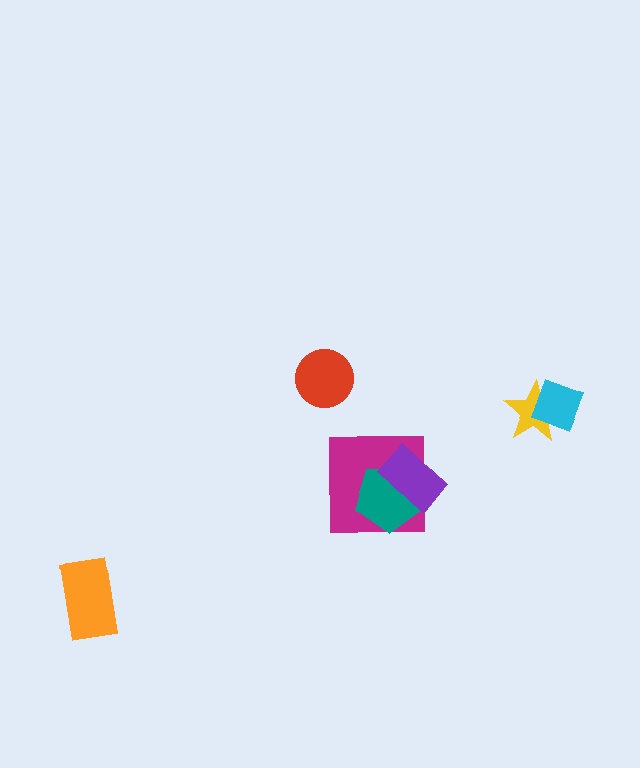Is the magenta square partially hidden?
Yes, it is partially covered by another shape.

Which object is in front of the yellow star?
The cyan diamond is in front of the yellow star.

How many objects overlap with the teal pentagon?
2 objects overlap with the teal pentagon.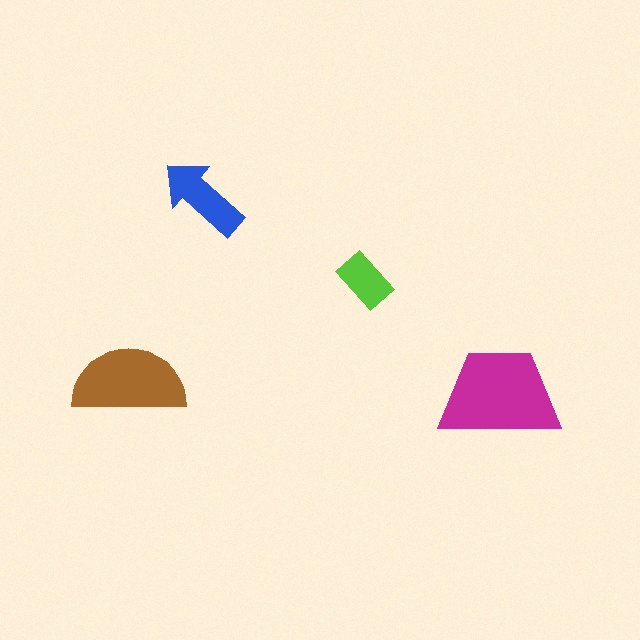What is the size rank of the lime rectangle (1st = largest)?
4th.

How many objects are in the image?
There are 4 objects in the image.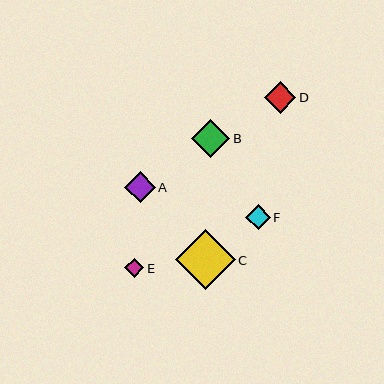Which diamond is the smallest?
Diamond E is the smallest with a size of approximately 19 pixels.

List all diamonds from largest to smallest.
From largest to smallest: C, B, D, A, F, E.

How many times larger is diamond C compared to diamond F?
Diamond C is approximately 2.4 times the size of diamond F.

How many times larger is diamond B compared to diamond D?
Diamond B is approximately 1.2 times the size of diamond D.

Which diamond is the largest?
Diamond C is the largest with a size of approximately 60 pixels.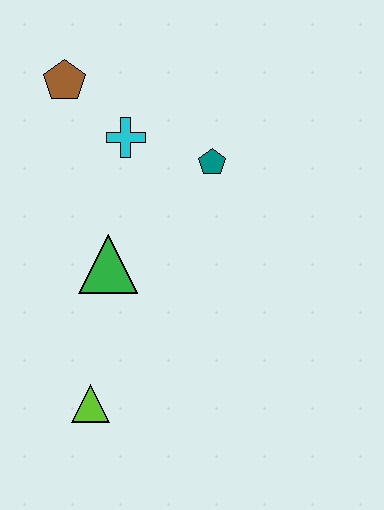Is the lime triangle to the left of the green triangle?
Yes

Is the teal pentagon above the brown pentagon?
No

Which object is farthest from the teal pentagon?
The lime triangle is farthest from the teal pentagon.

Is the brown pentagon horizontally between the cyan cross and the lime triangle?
No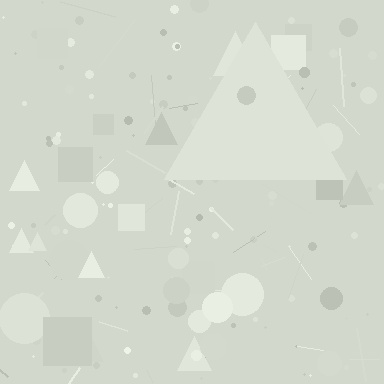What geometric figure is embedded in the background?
A triangle is embedded in the background.